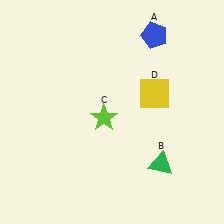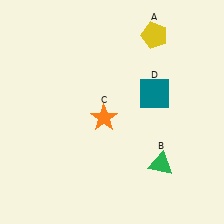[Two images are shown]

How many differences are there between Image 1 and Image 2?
There are 3 differences between the two images.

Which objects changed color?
A changed from blue to yellow. C changed from lime to orange. D changed from yellow to teal.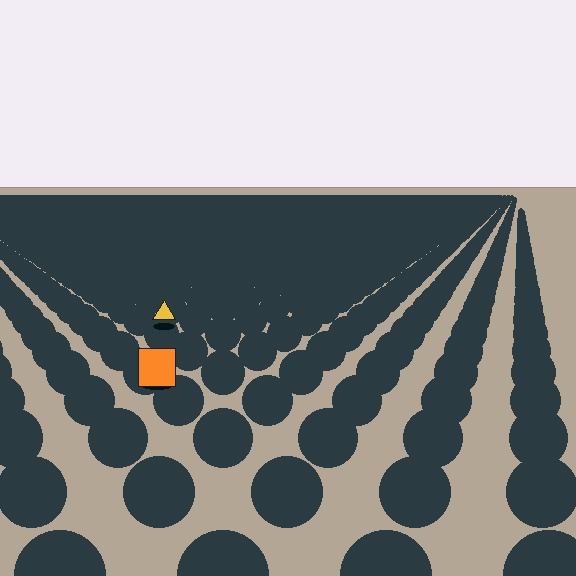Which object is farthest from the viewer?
The yellow triangle is farthest from the viewer. It appears smaller and the ground texture around it is denser.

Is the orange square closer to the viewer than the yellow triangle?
Yes. The orange square is closer — you can tell from the texture gradient: the ground texture is coarser near it.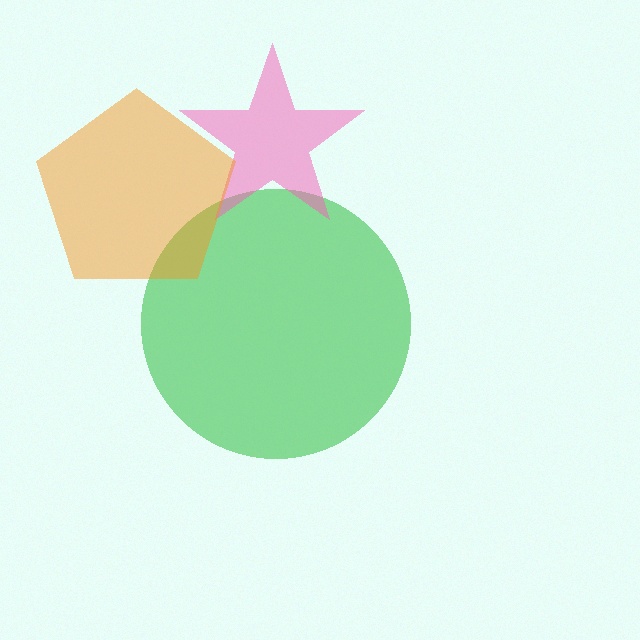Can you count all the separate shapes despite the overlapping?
Yes, there are 3 separate shapes.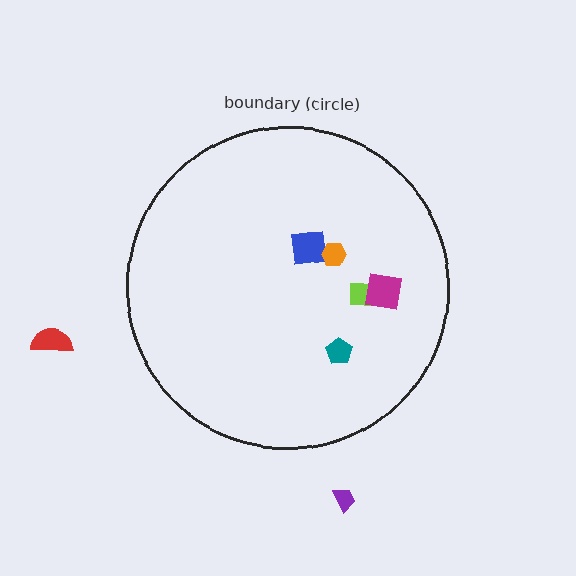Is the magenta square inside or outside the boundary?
Inside.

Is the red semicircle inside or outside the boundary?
Outside.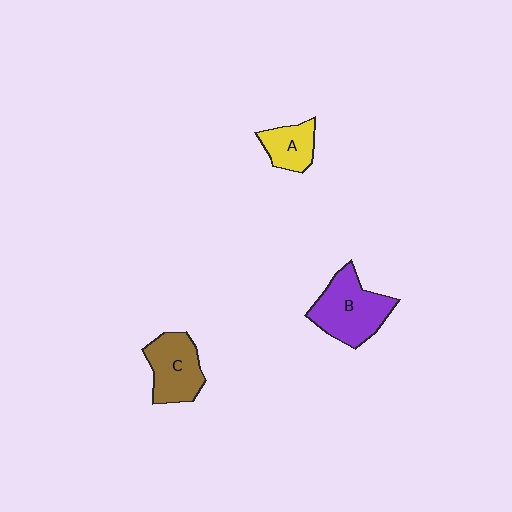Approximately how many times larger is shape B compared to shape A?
Approximately 1.9 times.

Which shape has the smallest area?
Shape A (yellow).